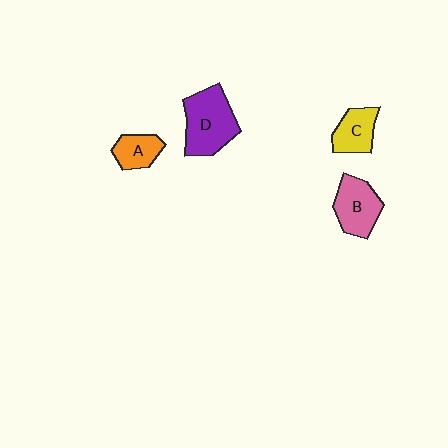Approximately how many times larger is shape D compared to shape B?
Approximately 1.4 times.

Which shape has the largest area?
Shape D (purple).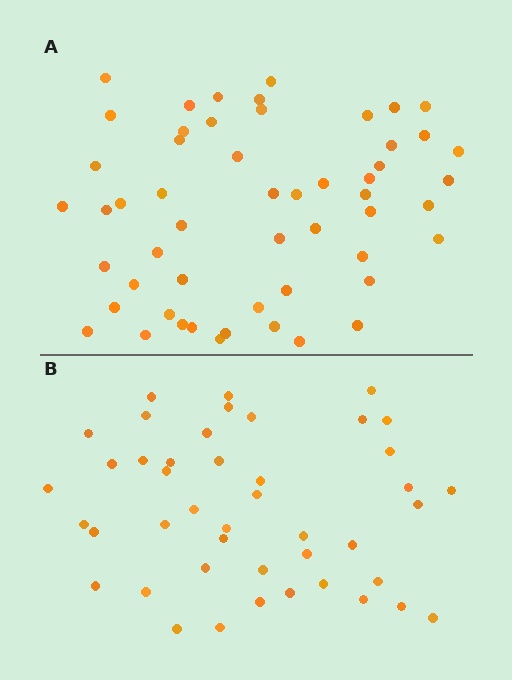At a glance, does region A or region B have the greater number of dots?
Region A (the top region) has more dots.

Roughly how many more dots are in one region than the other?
Region A has roughly 10 or so more dots than region B.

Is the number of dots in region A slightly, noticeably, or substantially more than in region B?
Region A has only slightly more — the two regions are fairly close. The ratio is roughly 1.2 to 1.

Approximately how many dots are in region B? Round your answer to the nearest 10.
About 40 dots. (The exact count is 44, which rounds to 40.)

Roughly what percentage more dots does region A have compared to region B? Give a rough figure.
About 25% more.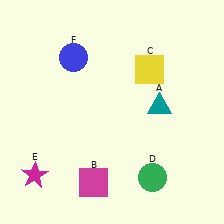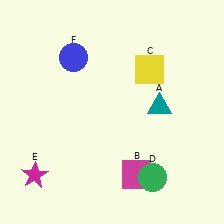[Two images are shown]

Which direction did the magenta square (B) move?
The magenta square (B) moved right.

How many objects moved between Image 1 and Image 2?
1 object moved between the two images.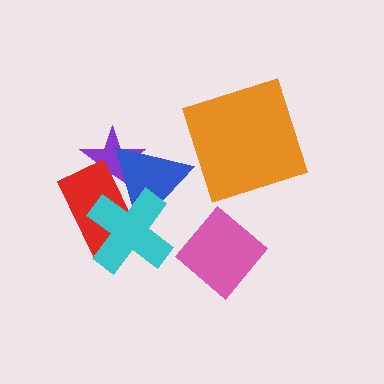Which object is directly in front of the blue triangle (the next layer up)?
The red rectangle is directly in front of the blue triangle.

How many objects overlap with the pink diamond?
0 objects overlap with the pink diamond.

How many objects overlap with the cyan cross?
2 objects overlap with the cyan cross.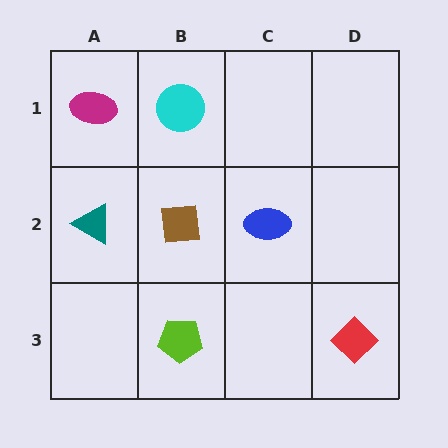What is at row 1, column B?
A cyan circle.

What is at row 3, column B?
A lime pentagon.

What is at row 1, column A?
A magenta ellipse.